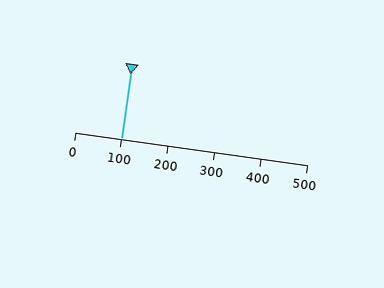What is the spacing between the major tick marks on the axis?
The major ticks are spaced 100 apart.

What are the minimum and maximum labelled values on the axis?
The axis runs from 0 to 500.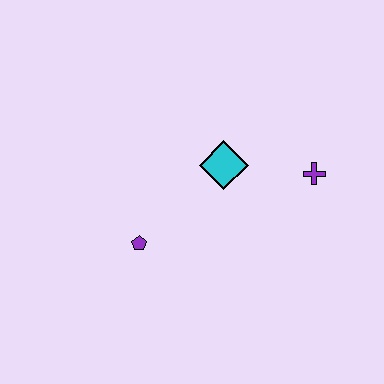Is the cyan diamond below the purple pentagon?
No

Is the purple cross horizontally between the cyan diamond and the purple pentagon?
No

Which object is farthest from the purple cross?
The purple pentagon is farthest from the purple cross.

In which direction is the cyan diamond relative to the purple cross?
The cyan diamond is to the left of the purple cross.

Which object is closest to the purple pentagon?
The cyan diamond is closest to the purple pentagon.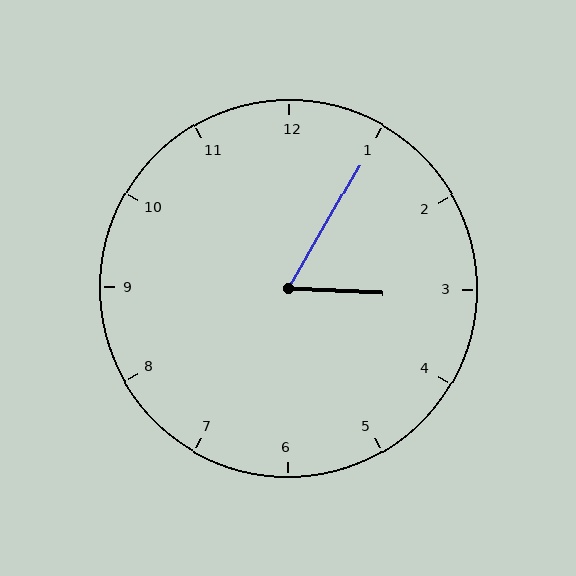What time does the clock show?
3:05.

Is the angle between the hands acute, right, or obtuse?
It is acute.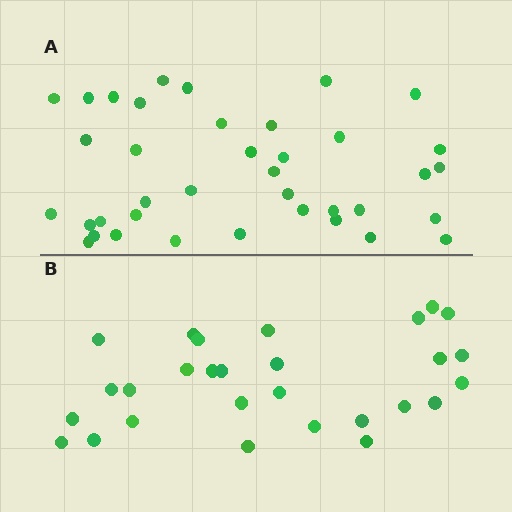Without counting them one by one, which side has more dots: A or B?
Region A (the top region) has more dots.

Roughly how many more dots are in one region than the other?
Region A has roughly 10 or so more dots than region B.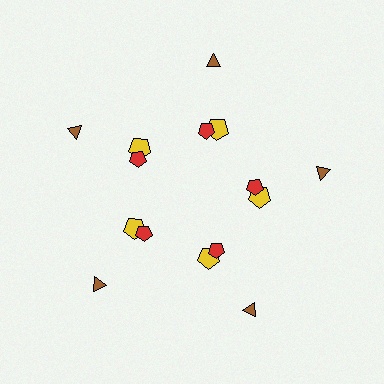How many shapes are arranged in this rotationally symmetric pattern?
There are 15 shapes, arranged in 5 groups of 3.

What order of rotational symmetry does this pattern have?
This pattern has 5-fold rotational symmetry.